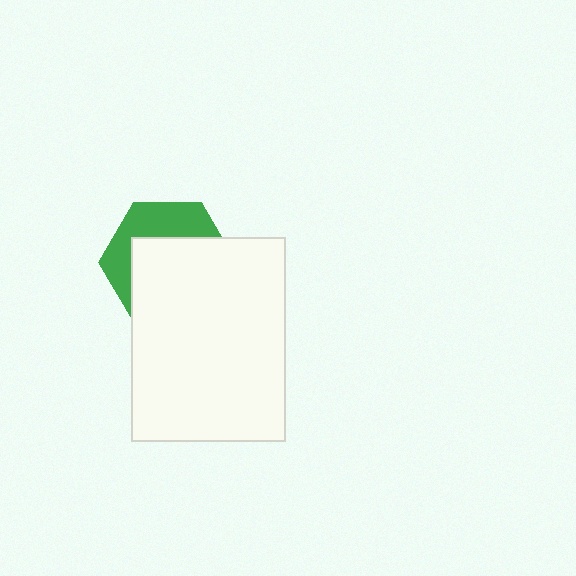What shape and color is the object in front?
The object in front is a white rectangle.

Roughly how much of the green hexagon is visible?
A small part of it is visible (roughly 39%).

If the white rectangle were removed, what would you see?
You would see the complete green hexagon.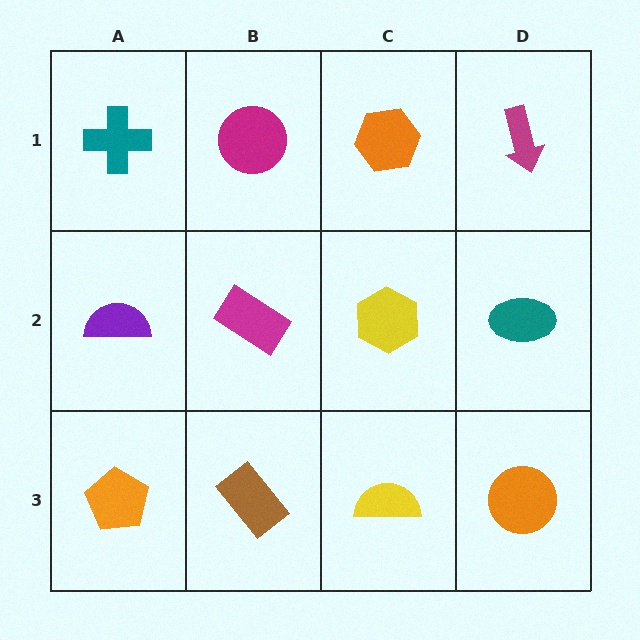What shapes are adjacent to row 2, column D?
A magenta arrow (row 1, column D), an orange circle (row 3, column D), a yellow hexagon (row 2, column C).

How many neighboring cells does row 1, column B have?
3.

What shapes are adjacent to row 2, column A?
A teal cross (row 1, column A), an orange pentagon (row 3, column A), a magenta rectangle (row 2, column B).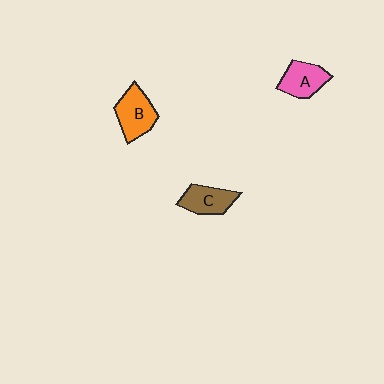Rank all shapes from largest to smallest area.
From largest to smallest: B (orange), A (pink), C (brown).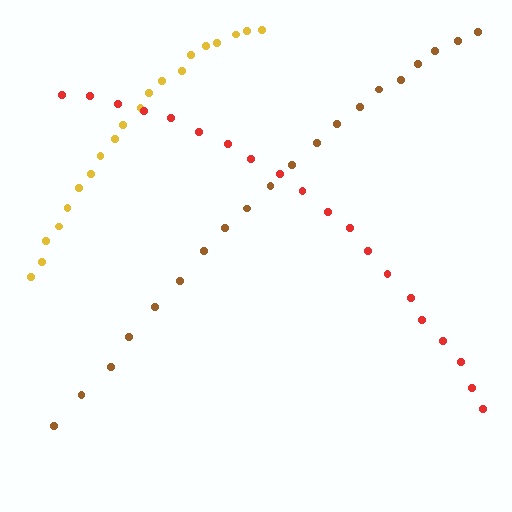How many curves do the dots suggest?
There are 3 distinct paths.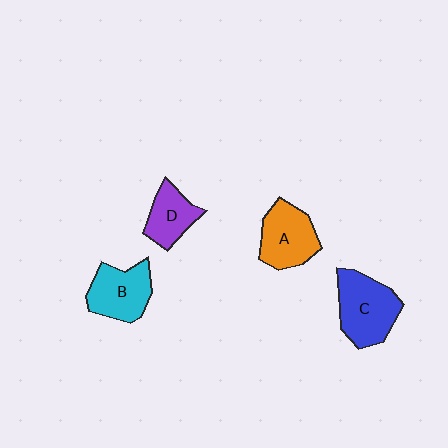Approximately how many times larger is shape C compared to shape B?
Approximately 1.2 times.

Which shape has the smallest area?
Shape D (purple).